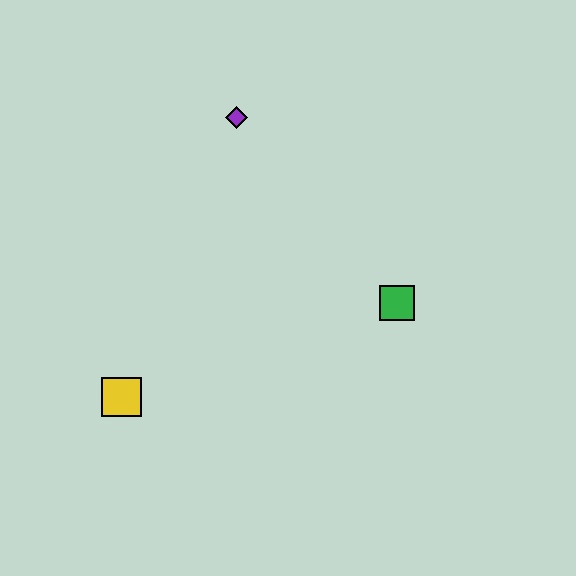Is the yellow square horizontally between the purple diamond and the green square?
No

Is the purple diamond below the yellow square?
No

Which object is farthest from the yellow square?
The purple diamond is farthest from the yellow square.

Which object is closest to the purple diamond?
The green square is closest to the purple diamond.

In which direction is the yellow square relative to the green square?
The yellow square is to the left of the green square.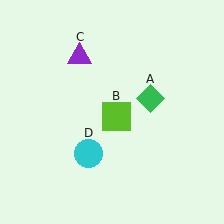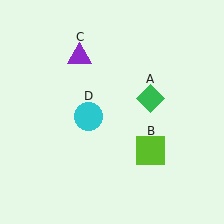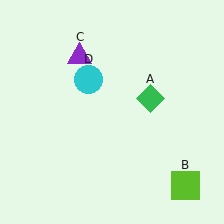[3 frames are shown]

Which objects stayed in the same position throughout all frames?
Green diamond (object A) and purple triangle (object C) remained stationary.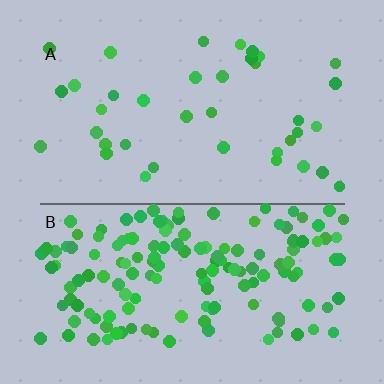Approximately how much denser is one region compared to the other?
Approximately 4.1× — region B over region A.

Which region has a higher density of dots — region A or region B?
B (the bottom).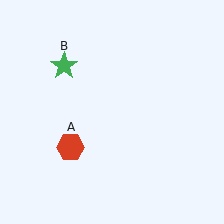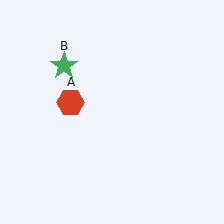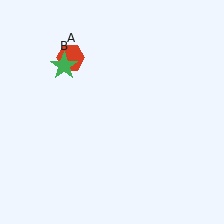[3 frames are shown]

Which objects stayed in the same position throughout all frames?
Green star (object B) remained stationary.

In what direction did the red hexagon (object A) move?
The red hexagon (object A) moved up.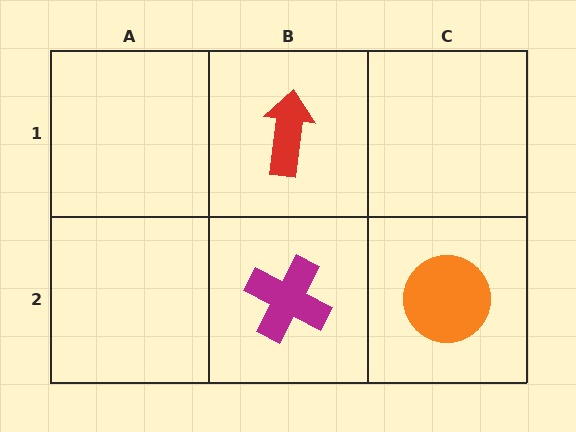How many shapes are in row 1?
1 shape.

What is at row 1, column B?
A red arrow.